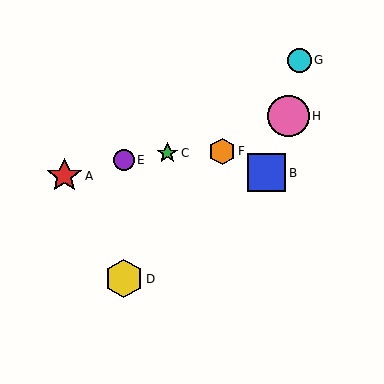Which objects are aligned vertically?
Objects D, E are aligned vertically.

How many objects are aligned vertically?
2 objects (D, E) are aligned vertically.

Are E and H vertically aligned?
No, E is at x≈124 and H is at x≈288.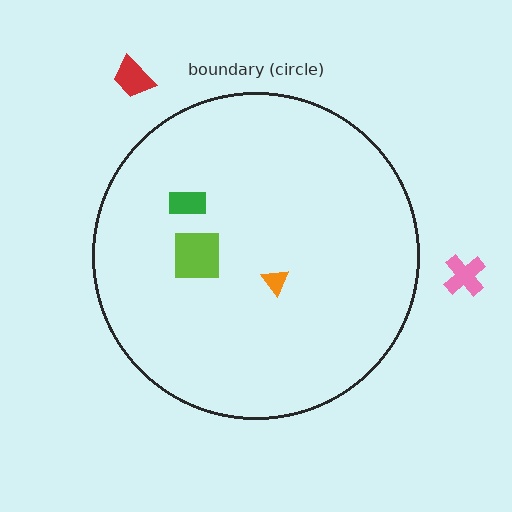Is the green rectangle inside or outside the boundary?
Inside.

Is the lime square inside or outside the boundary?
Inside.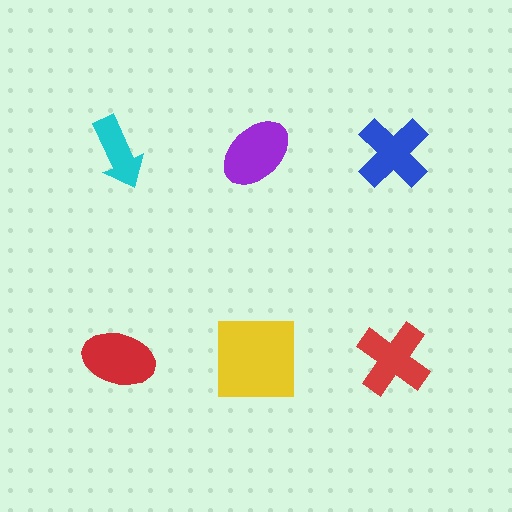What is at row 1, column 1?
A cyan arrow.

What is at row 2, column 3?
A red cross.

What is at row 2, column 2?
A yellow square.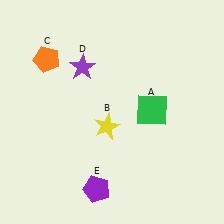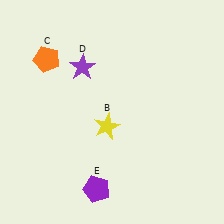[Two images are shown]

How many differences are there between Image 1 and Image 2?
There is 1 difference between the two images.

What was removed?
The green square (A) was removed in Image 2.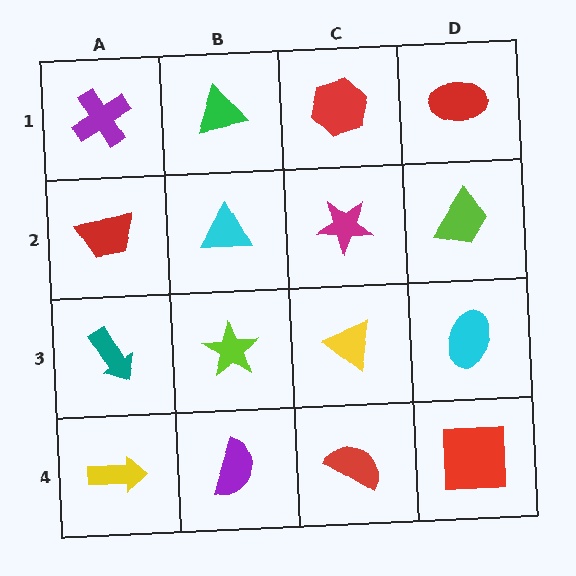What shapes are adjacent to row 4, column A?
A teal arrow (row 3, column A), a purple semicircle (row 4, column B).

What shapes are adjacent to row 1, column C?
A magenta star (row 2, column C), a green triangle (row 1, column B), a red ellipse (row 1, column D).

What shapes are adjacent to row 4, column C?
A yellow triangle (row 3, column C), a purple semicircle (row 4, column B), a red square (row 4, column D).